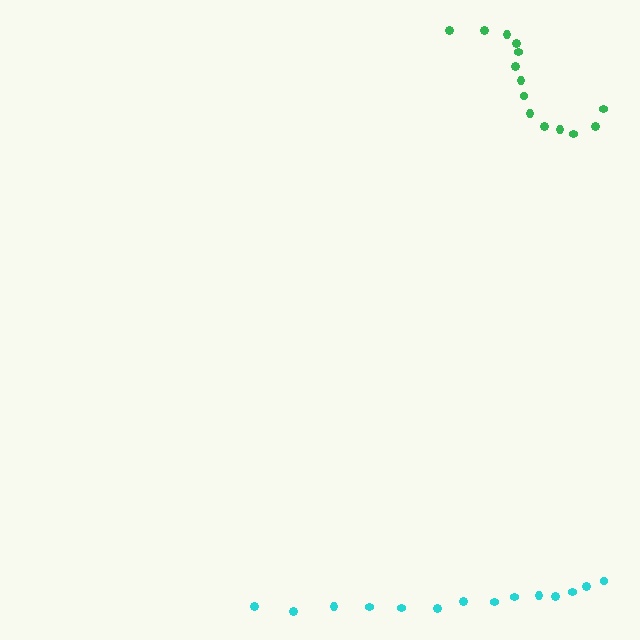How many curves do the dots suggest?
There are 2 distinct paths.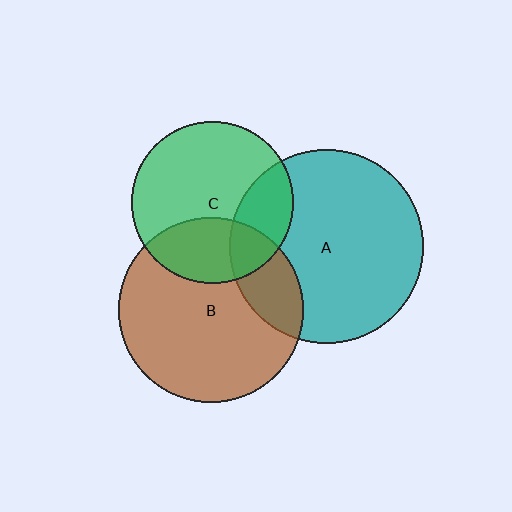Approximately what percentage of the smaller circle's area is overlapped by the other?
Approximately 20%.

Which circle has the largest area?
Circle A (teal).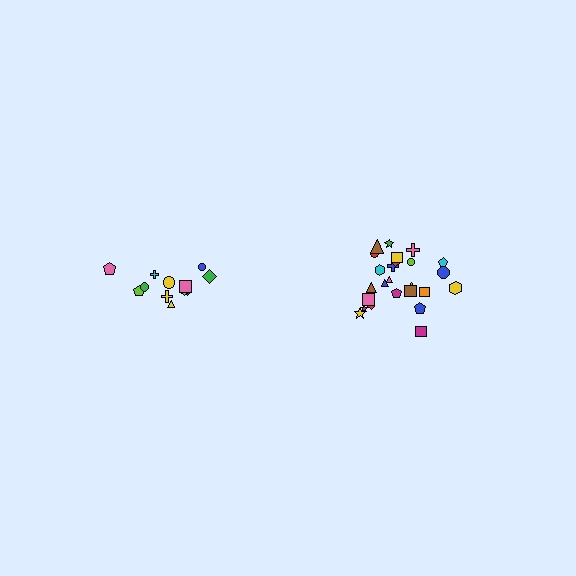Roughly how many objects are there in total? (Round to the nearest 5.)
Roughly 35 objects in total.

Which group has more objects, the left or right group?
The right group.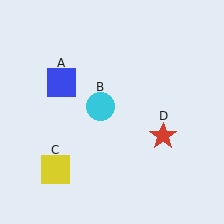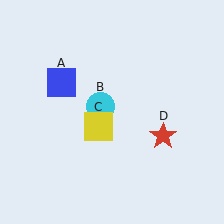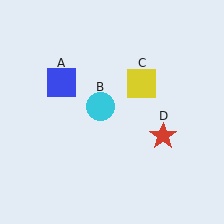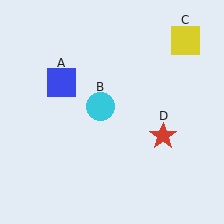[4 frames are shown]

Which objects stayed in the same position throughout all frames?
Blue square (object A) and cyan circle (object B) and red star (object D) remained stationary.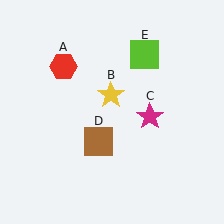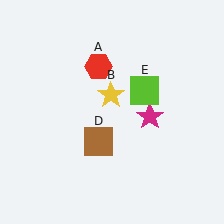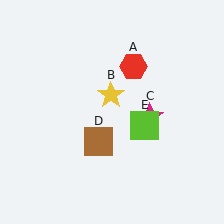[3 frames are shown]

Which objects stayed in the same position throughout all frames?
Yellow star (object B) and magenta star (object C) and brown square (object D) remained stationary.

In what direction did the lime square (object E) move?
The lime square (object E) moved down.